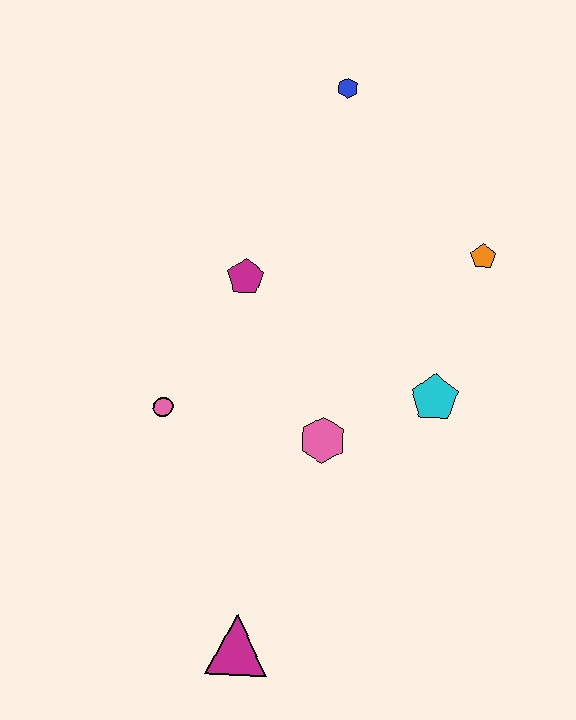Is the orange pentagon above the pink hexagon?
Yes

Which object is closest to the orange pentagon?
The cyan pentagon is closest to the orange pentagon.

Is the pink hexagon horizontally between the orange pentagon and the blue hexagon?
No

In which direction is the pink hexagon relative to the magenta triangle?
The pink hexagon is above the magenta triangle.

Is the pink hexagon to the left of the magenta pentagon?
No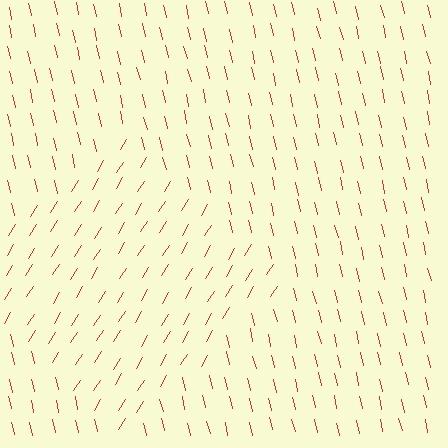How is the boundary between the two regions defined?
The boundary is defined purely by a change in line orientation (approximately 45 degrees difference). All lines are the same color and thickness.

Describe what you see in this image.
The image is filled with small red line segments. A diamond region in the image has lines oriented differently from the surrounding lines, creating a visible texture boundary.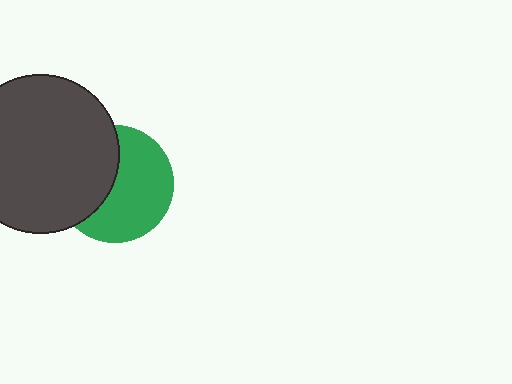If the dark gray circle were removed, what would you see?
You would see the complete green circle.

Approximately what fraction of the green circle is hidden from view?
Roughly 41% of the green circle is hidden behind the dark gray circle.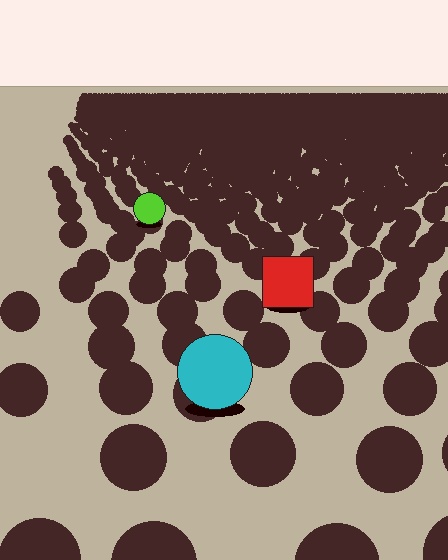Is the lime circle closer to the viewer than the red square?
No. The red square is closer — you can tell from the texture gradient: the ground texture is coarser near it.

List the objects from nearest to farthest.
From nearest to farthest: the cyan circle, the red square, the lime circle.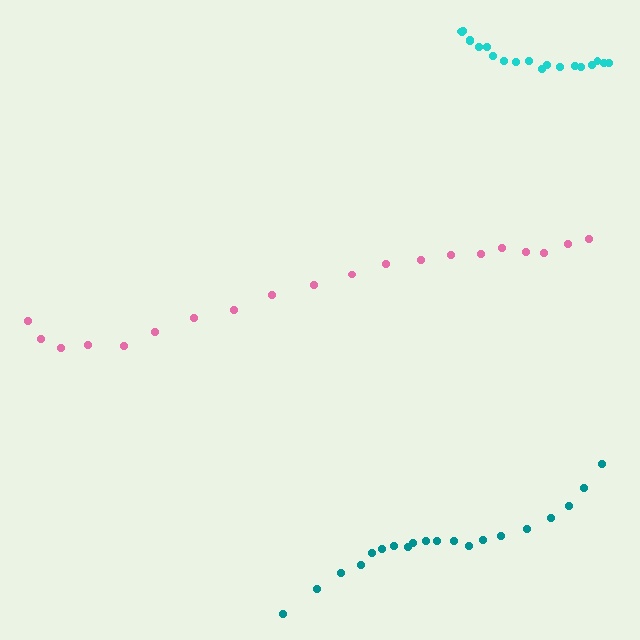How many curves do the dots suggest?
There are 3 distinct paths.